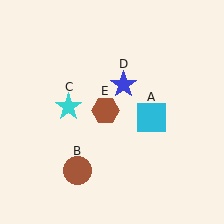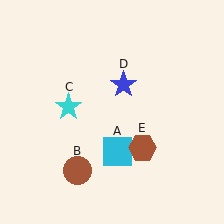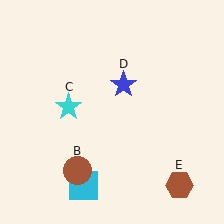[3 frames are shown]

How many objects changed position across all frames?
2 objects changed position: cyan square (object A), brown hexagon (object E).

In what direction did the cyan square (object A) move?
The cyan square (object A) moved down and to the left.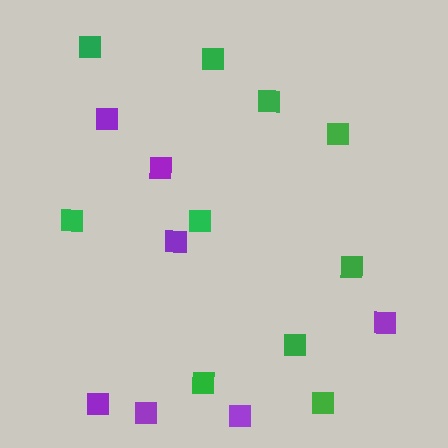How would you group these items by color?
There are 2 groups: one group of green squares (10) and one group of purple squares (7).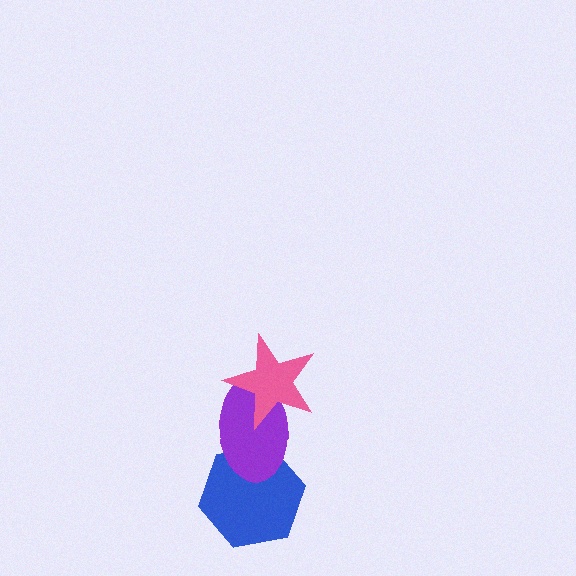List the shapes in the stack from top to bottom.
From top to bottom: the pink star, the purple ellipse, the blue hexagon.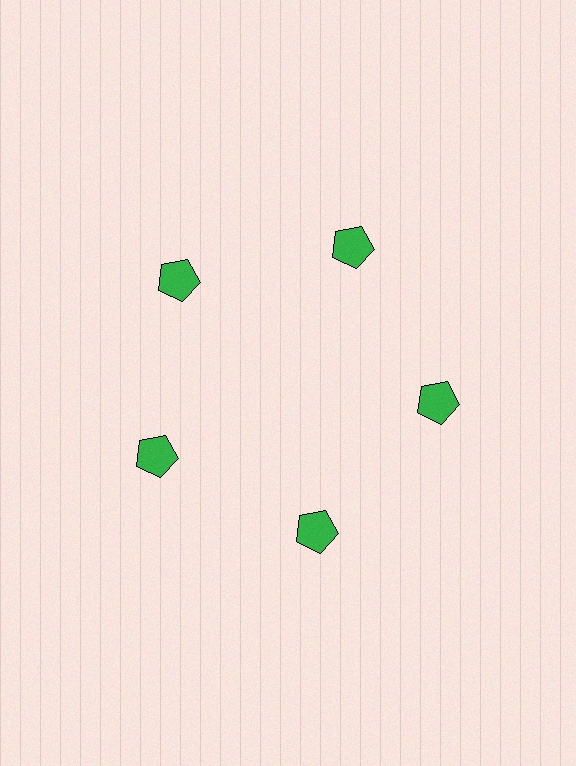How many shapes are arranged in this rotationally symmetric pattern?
There are 5 shapes, arranged in 5 groups of 1.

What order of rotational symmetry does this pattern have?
This pattern has 5-fold rotational symmetry.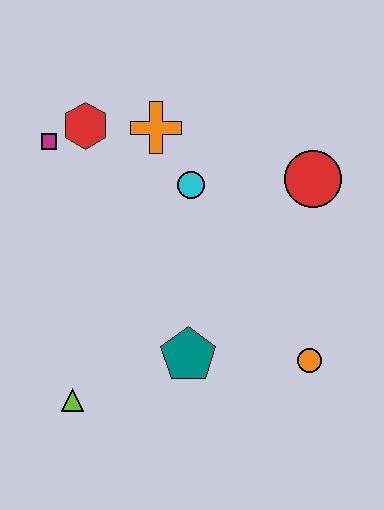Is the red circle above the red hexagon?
No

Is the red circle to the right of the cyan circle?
Yes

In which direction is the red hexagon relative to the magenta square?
The red hexagon is to the right of the magenta square.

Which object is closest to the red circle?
The cyan circle is closest to the red circle.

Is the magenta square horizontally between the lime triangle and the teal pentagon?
No